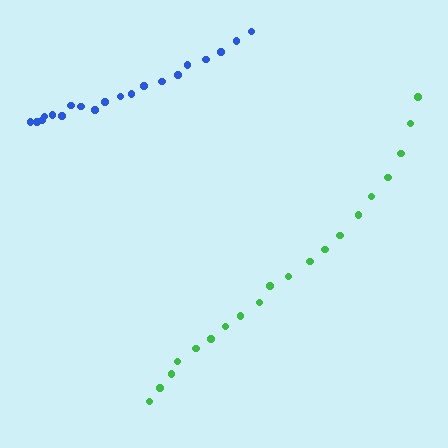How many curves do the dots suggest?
There are 2 distinct paths.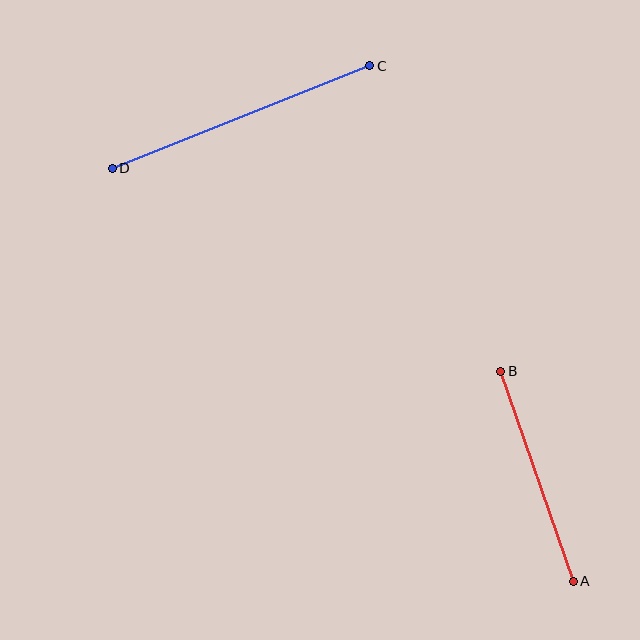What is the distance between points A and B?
The distance is approximately 222 pixels.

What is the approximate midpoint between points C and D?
The midpoint is at approximately (241, 117) pixels.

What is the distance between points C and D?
The distance is approximately 277 pixels.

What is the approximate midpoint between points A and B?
The midpoint is at approximately (537, 476) pixels.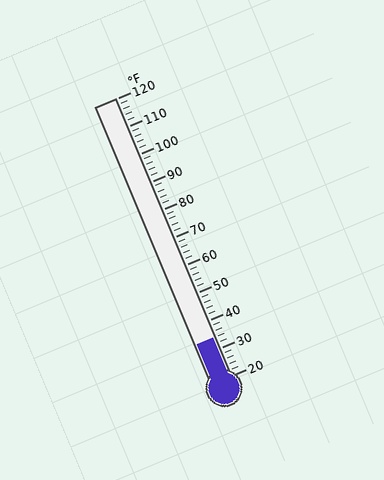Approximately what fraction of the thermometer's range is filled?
The thermometer is filled to approximately 15% of its range.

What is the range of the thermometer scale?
The thermometer scale ranges from 20°F to 120°F.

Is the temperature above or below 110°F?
The temperature is below 110°F.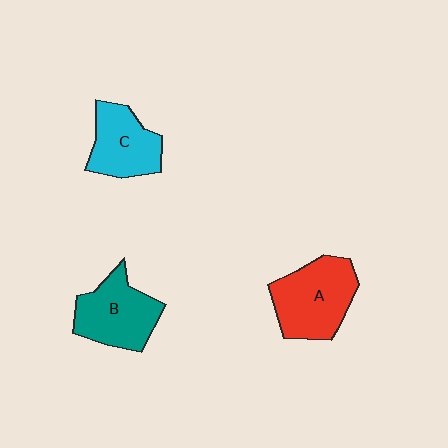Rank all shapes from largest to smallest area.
From largest to smallest: A (red), B (teal), C (cyan).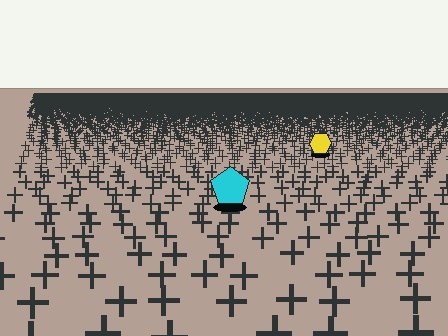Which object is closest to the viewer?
The cyan pentagon is closest. The texture marks near it are larger and more spread out.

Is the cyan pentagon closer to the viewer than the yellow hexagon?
Yes. The cyan pentagon is closer — you can tell from the texture gradient: the ground texture is coarser near it.